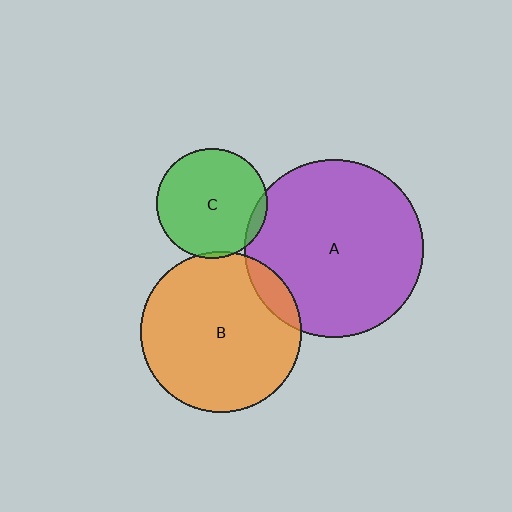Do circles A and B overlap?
Yes.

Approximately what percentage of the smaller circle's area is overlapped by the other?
Approximately 10%.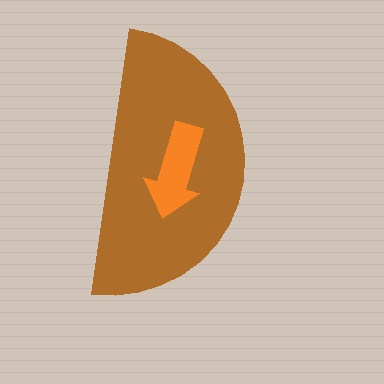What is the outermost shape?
The brown semicircle.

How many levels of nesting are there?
2.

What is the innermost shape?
The orange arrow.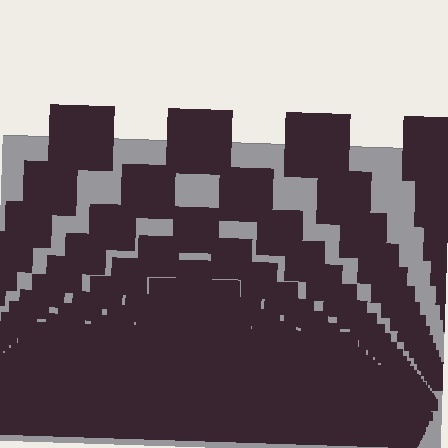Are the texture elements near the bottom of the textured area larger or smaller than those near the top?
Smaller. The gradient is inverted — elements near the bottom are smaller and denser.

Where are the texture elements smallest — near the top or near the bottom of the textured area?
Near the bottom.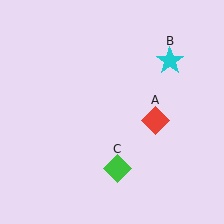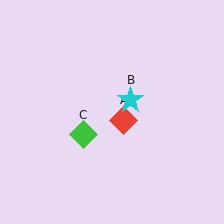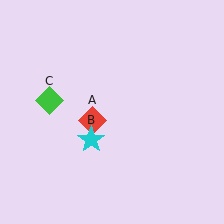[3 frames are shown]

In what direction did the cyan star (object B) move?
The cyan star (object B) moved down and to the left.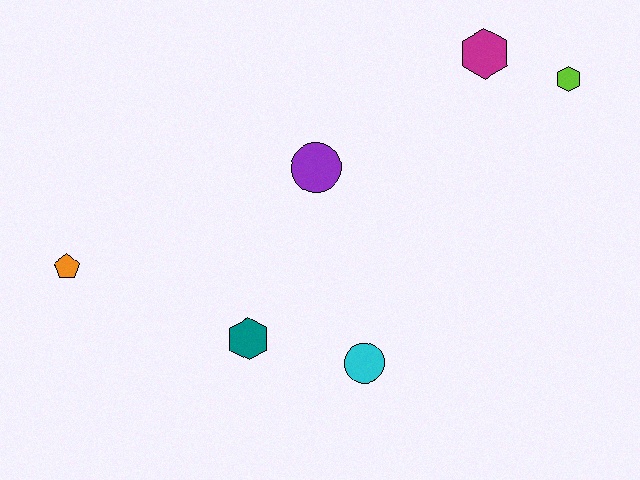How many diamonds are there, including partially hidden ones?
There are no diamonds.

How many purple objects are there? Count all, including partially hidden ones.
There is 1 purple object.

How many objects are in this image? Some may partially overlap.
There are 6 objects.